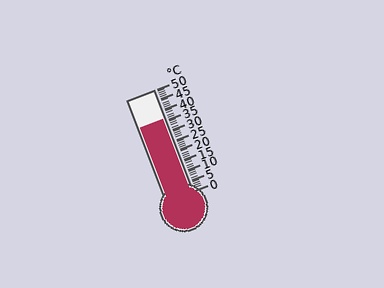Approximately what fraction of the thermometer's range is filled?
The thermometer is filled to approximately 70% of its range.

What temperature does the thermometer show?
The thermometer shows approximately 36°C.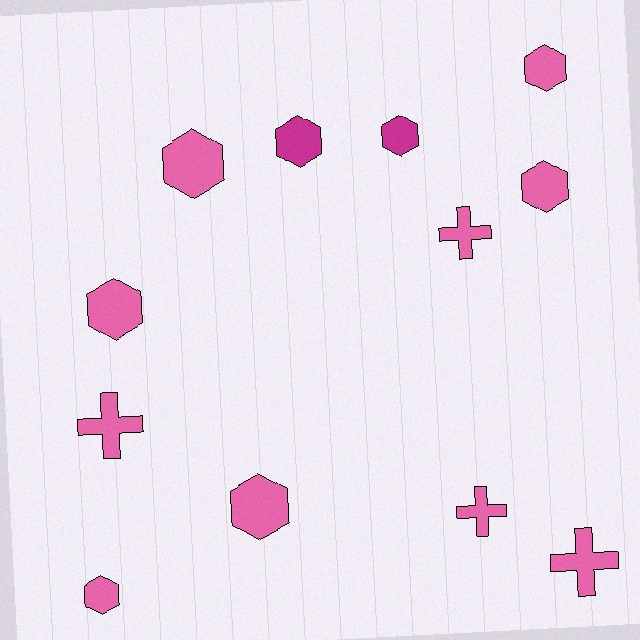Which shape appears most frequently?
Hexagon, with 8 objects.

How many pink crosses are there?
There are 4 pink crosses.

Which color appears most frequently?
Pink, with 10 objects.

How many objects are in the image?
There are 12 objects.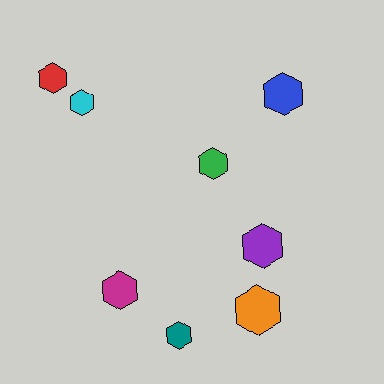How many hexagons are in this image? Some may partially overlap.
There are 8 hexagons.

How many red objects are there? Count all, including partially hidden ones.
There is 1 red object.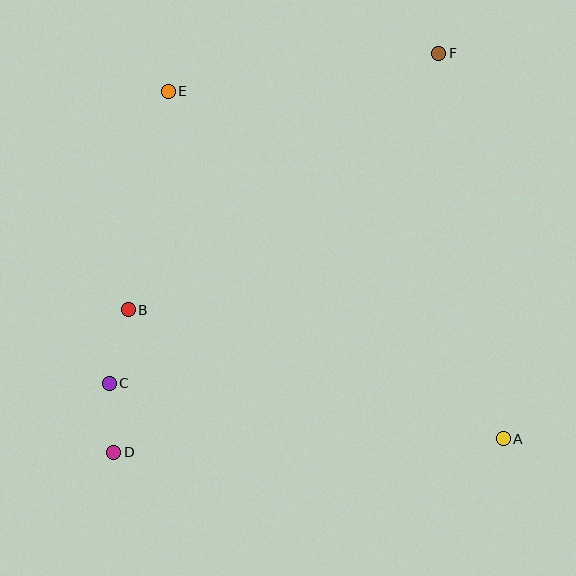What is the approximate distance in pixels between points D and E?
The distance between D and E is approximately 365 pixels.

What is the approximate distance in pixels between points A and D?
The distance between A and D is approximately 390 pixels.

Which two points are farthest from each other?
Points D and F are farthest from each other.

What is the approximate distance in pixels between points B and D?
The distance between B and D is approximately 143 pixels.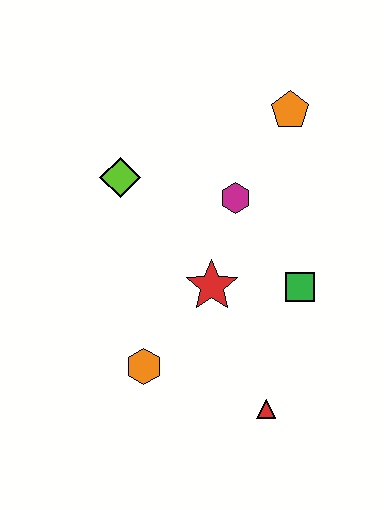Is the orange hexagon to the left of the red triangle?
Yes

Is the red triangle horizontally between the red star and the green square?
Yes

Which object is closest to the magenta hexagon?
The red star is closest to the magenta hexagon.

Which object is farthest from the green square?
The lime diamond is farthest from the green square.